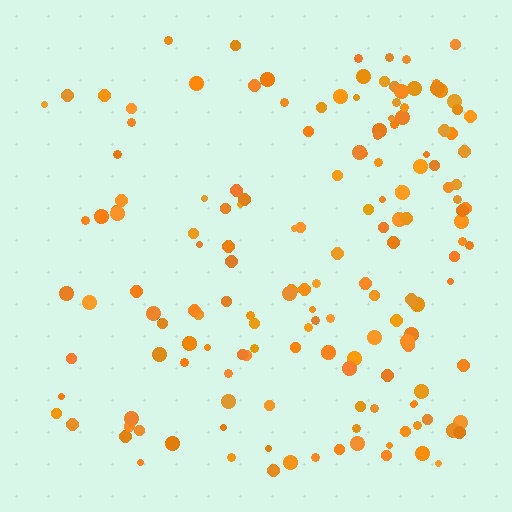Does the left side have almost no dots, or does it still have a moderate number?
Still a moderate number, just noticeably fewer than the right.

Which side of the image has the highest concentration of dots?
The right.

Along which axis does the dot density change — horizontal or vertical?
Horizontal.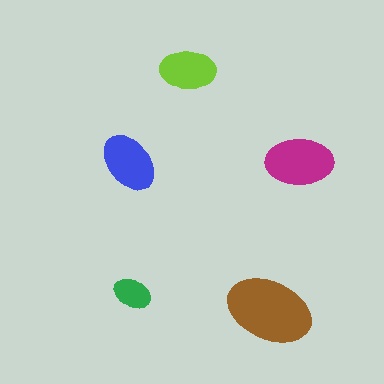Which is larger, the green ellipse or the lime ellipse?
The lime one.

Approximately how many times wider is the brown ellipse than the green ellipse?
About 2 times wider.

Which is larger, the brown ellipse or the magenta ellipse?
The brown one.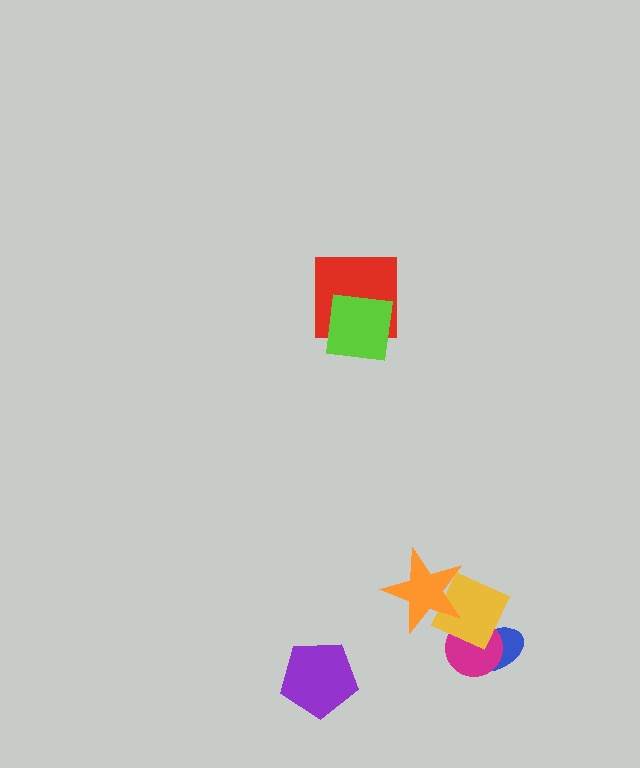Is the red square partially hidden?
Yes, it is partially covered by another shape.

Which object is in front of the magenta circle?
The yellow diamond is in front of the magenta circle.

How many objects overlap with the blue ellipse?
2 objects overlap with the blue ellipse.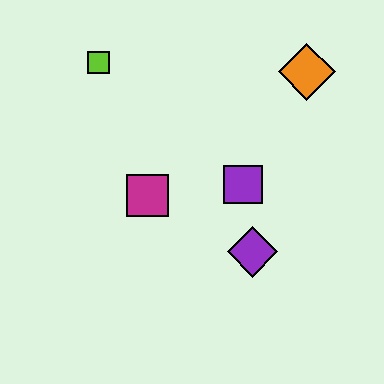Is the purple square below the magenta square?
No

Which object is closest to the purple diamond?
The purple square is closest to the purple diamond.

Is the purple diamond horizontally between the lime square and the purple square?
No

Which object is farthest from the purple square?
The lime square is farthest from the purple square.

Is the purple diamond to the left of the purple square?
No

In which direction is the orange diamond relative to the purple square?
The orange diamond is above the purple square.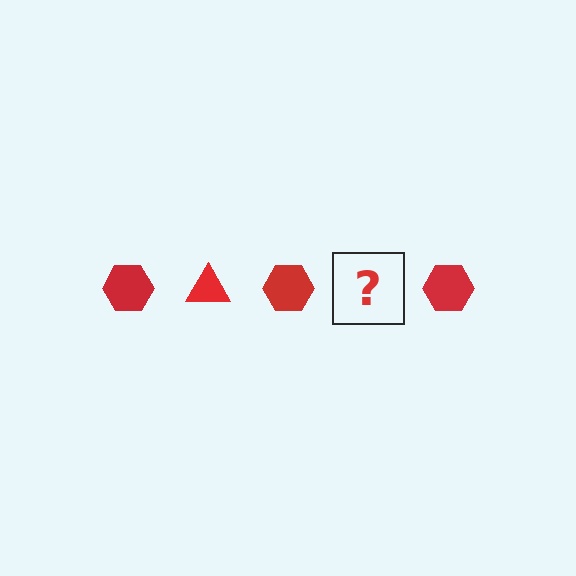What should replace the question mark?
The question mark should be replaced with a red triangle.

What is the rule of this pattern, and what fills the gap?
The rule is that the pattern cycles through hexagon, triangle shapes in red. The gap should be filled with a red triangle.